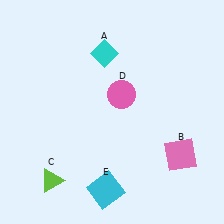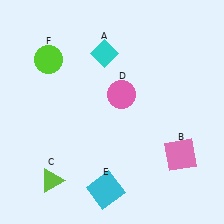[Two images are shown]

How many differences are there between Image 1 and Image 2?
There is 1 difference between the two images.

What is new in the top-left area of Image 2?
A lime circle (F) was added in the top-left area of Image 2.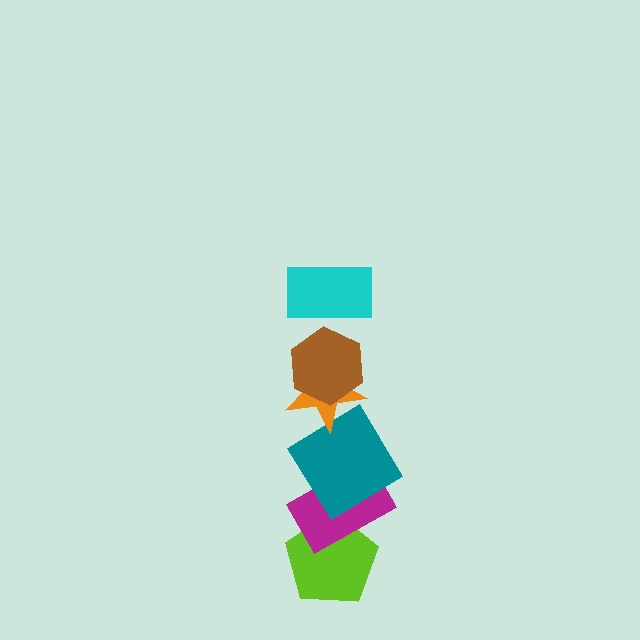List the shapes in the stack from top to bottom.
From top to bottom: the cyan rectangle, the brown hexagon, the orange star, the teal diamond, the magenta rectangle, the lime pentagon.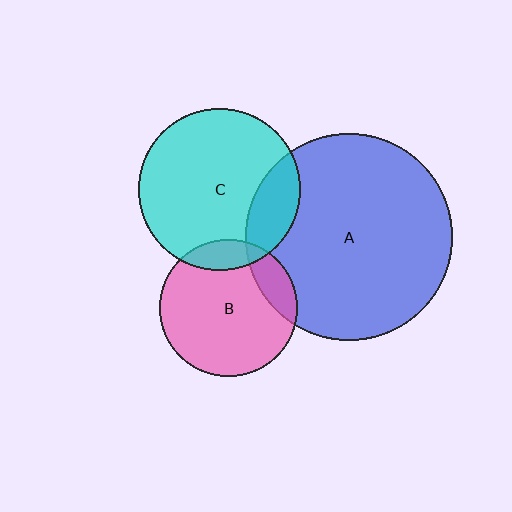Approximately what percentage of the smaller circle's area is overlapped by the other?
Approximately 20%.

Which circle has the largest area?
Circle A (blue).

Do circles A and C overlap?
Yes.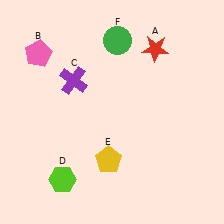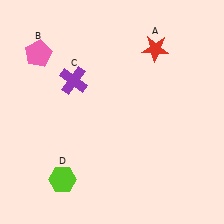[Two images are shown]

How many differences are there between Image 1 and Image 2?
There are 2 differences between the two images.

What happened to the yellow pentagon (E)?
The yellow pentagon (E) was removed in Image 2. It was in the bottom-left area of Image 1.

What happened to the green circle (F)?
The green circle (F) was removed in Image 2. It was in the top-right area of Image 1.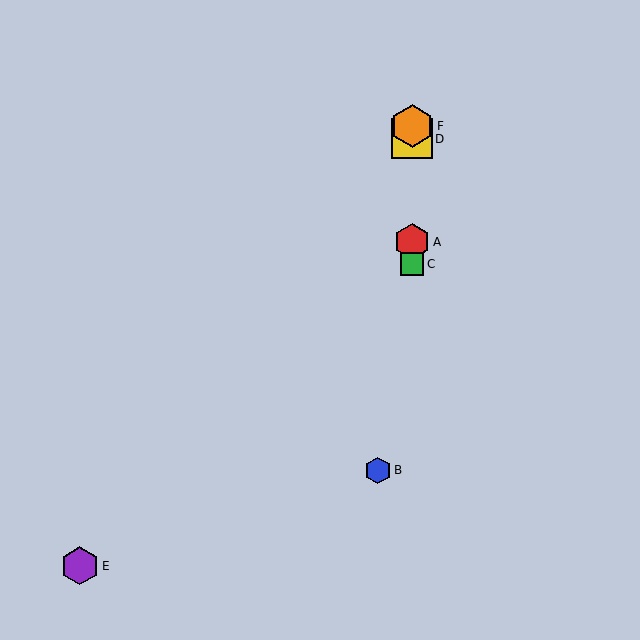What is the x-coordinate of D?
Object D is at x≈412.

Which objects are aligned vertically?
Objects A, C, D, F are aligned vertically.